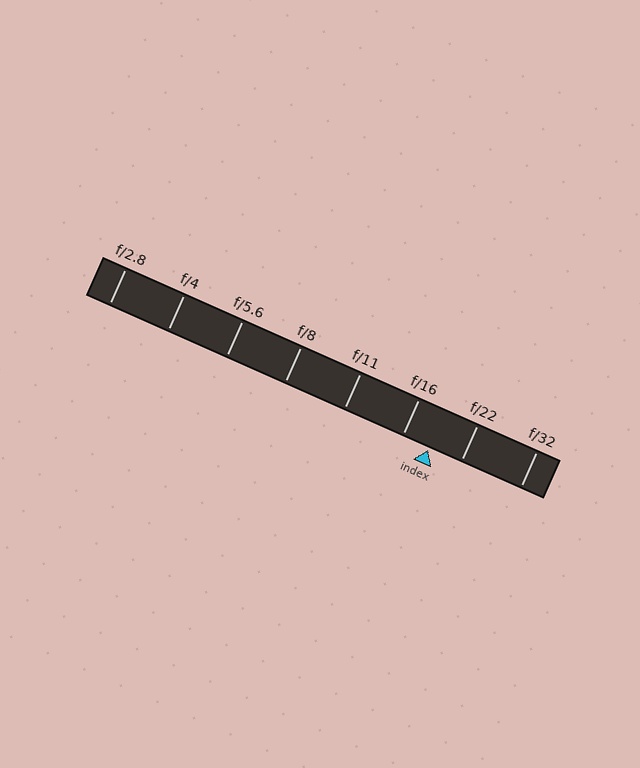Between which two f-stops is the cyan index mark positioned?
The index mark is between f/16 and f/22.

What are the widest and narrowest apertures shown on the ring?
The widest aperture shown is f/2.8 and the narrowest is f/32.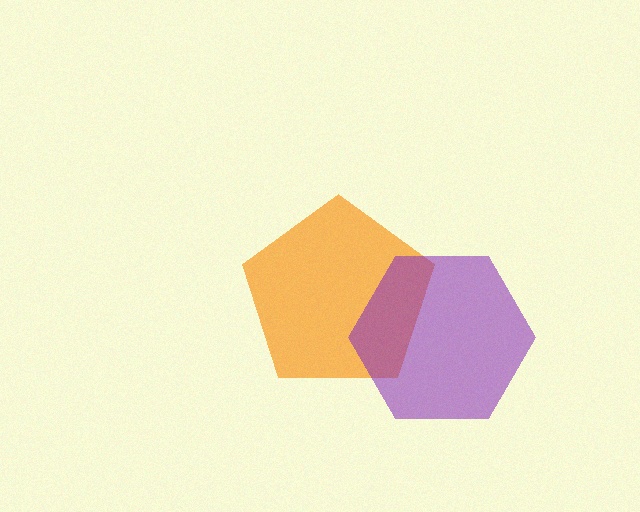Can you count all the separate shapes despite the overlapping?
Yes, there are 2 separate shapes.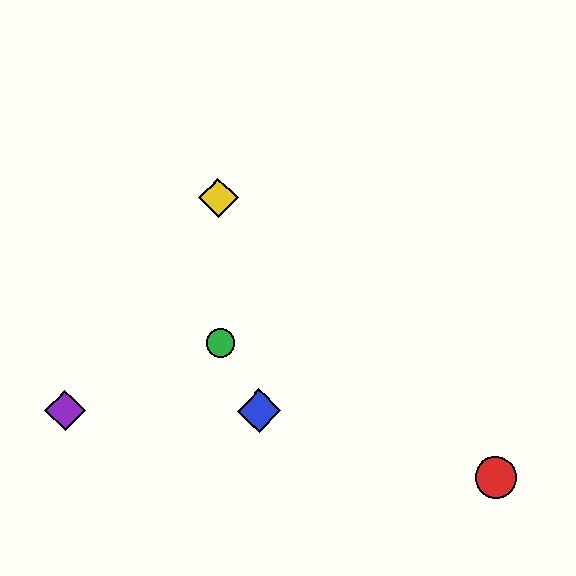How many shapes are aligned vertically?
2 shapes (the green circle, the yellow diamond) are aligned vertically.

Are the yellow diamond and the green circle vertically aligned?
Yes, both are at x≈218.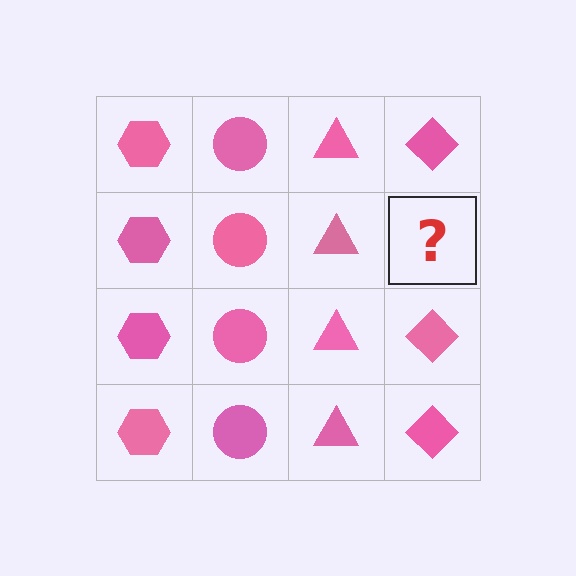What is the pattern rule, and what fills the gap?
The rule is that each column has a consistent shape. The gap should be filled with a pink diamond.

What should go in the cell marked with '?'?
The missing cell should contain a pink diamond.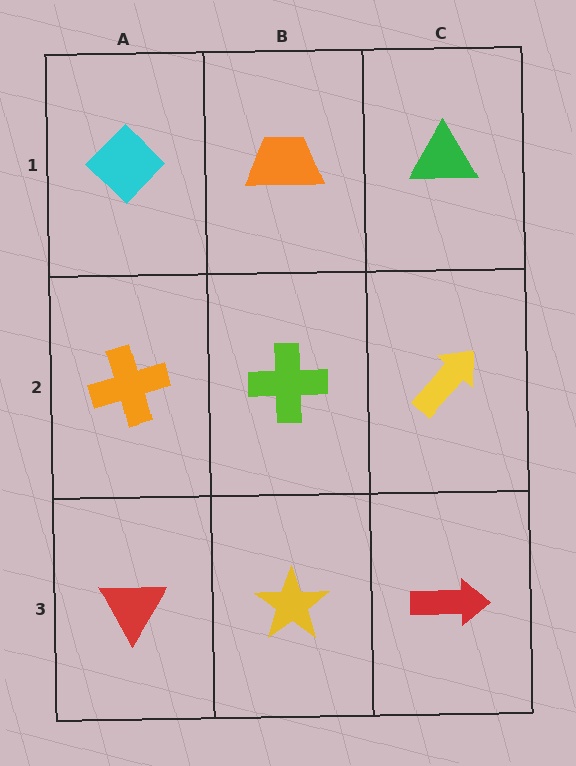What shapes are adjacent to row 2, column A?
A cyan diamond (row 1, column A), a red triangle (row 3, column A), a lime cross (row 2, column B).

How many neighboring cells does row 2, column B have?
4.